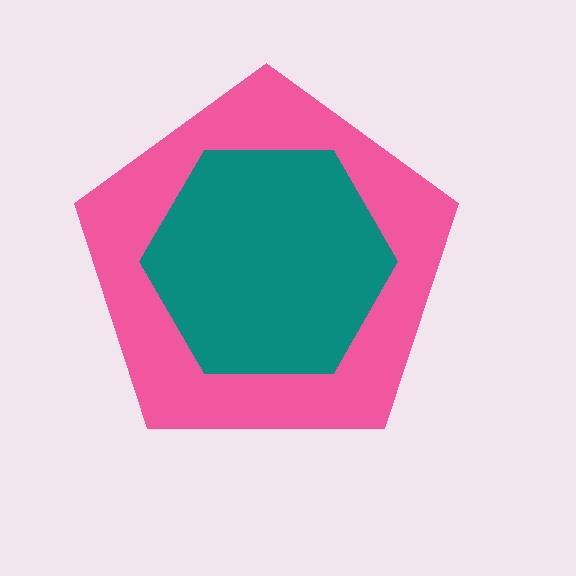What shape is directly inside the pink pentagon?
The teal hexagon.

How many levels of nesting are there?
2.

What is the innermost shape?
The teal hexagon.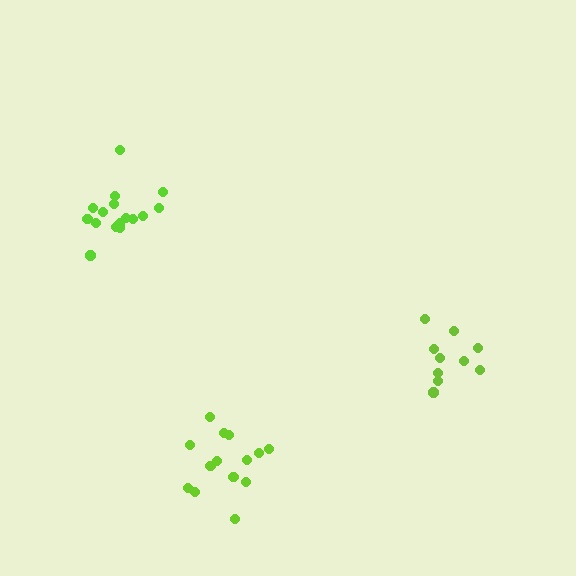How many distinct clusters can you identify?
There are 3 distinct clusters.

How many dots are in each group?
Group 1: 10 dots, Group 2: 14 dots, Group 3: 16 dots (40 total).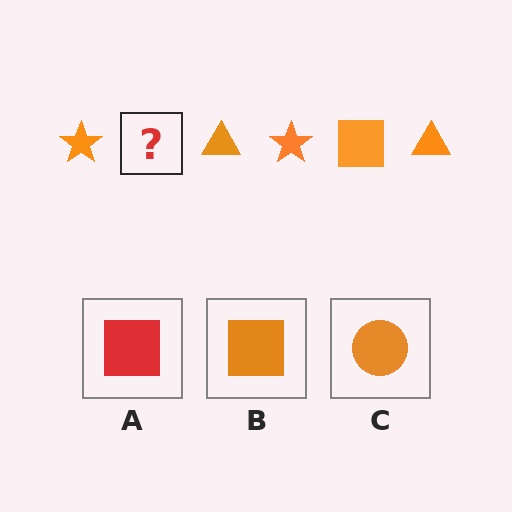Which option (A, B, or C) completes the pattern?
B.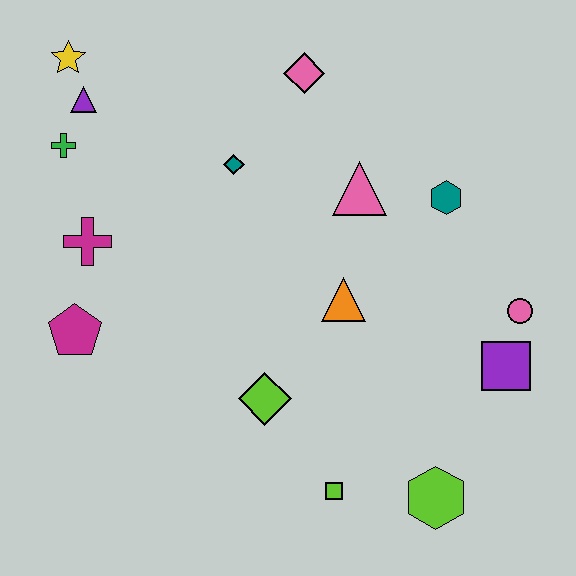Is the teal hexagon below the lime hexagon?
No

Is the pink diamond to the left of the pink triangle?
Yes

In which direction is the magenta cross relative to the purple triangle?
The magenta cross is below the purple triangle.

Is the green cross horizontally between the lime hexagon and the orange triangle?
No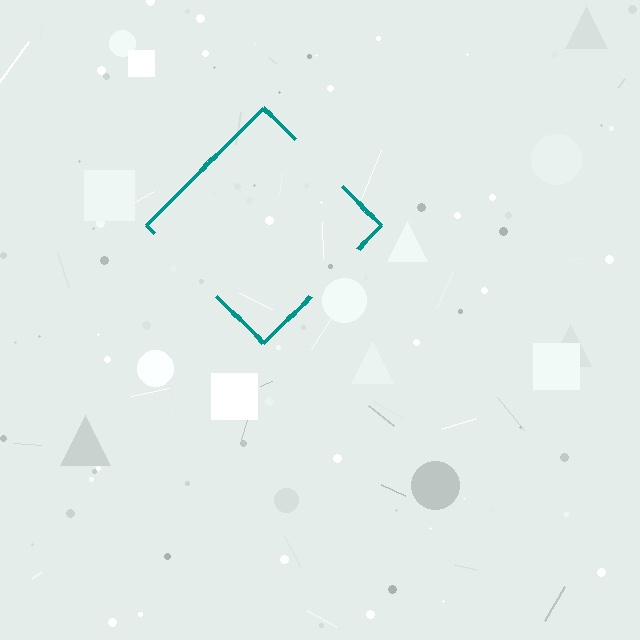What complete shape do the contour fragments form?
The contour fragments form a diamond.